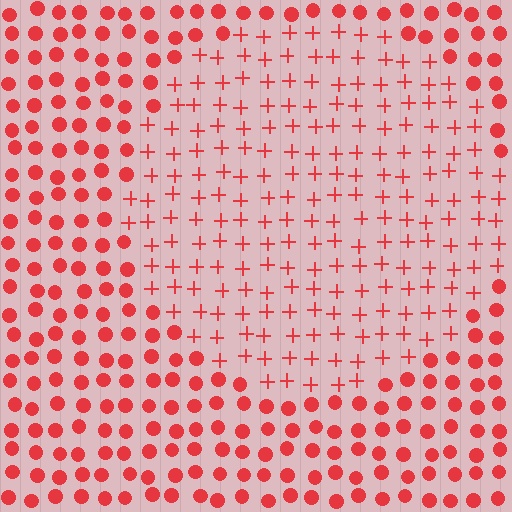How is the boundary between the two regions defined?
The boundary is defined by a change in element shape: plus signs inside vs. circles outside. All elements share the same color and spacing.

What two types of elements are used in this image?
The image uses plus signs inside the circle region and circles outside it.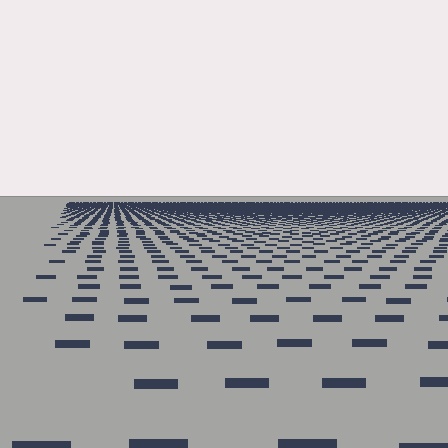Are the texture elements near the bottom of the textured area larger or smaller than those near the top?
Larger. Near the bottom, elements are closer to the viewer and appear at a bigger on-screen size.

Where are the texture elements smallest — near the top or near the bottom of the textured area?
Near the top.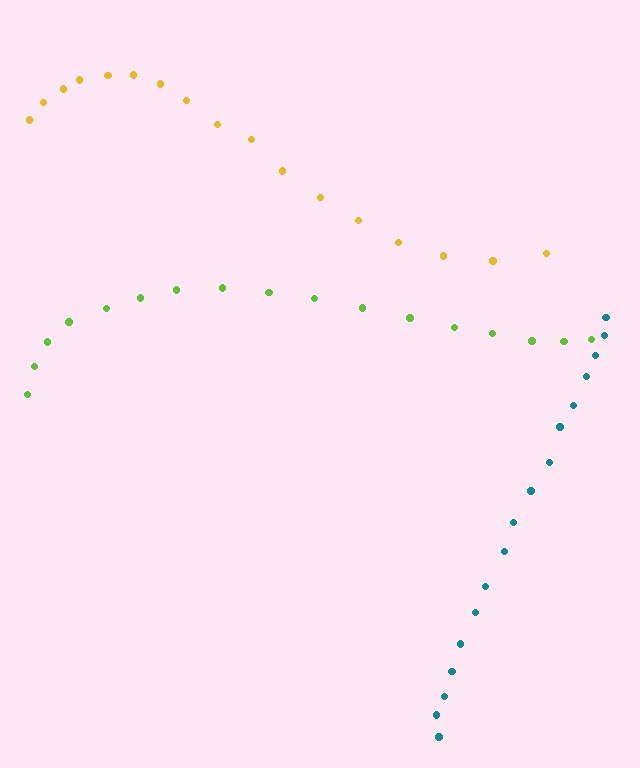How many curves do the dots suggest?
There are 3 distinct paths.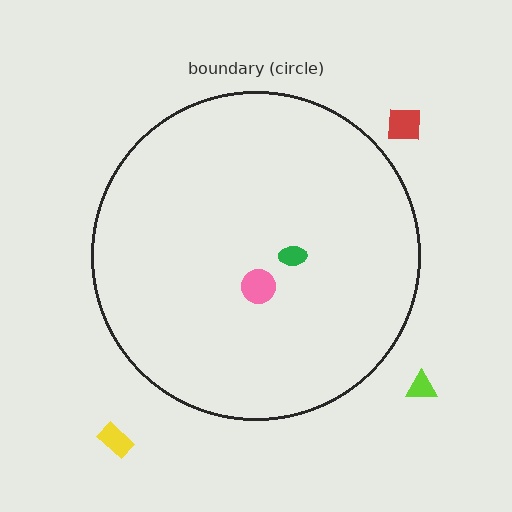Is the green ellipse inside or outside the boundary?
Inside.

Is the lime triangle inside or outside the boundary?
Outside.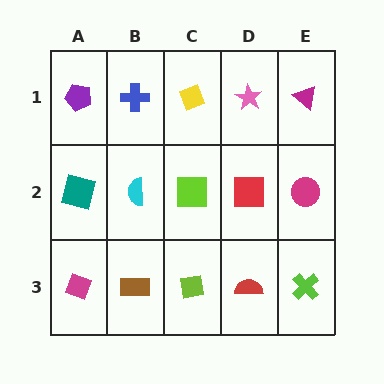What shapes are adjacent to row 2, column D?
A pink star (row 1, column D), a red semicircle (row 3, column D), a lime square (row 2, column C), a magenta circle (row 2, column E).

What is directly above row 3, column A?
A teal square.